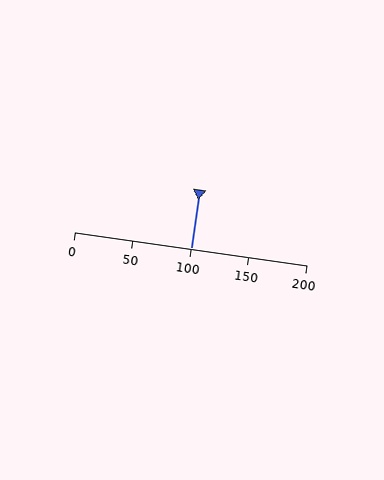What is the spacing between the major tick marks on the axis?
The major ticks are spaced 50 apart.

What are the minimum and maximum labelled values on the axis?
The axis runs from 0 to 200.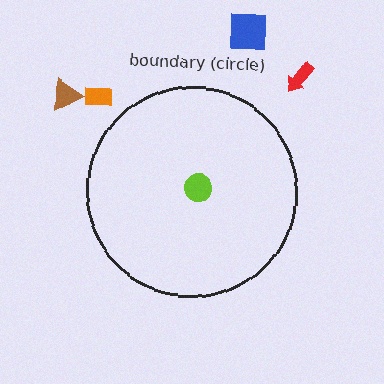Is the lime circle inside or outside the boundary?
Inside.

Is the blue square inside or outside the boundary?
Outside.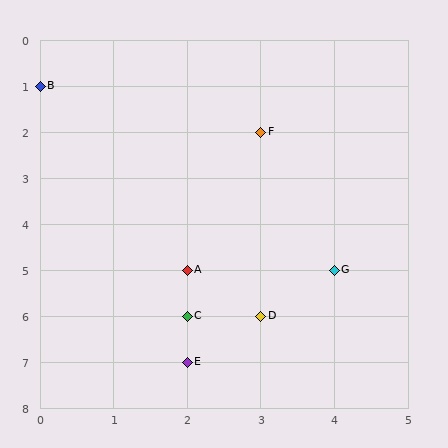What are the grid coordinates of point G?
Point G is at grid coordinates (4, 5).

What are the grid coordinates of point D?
Point D is at grid coordinates (3, 6).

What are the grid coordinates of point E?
Point E is at grid coordinates (2, 7).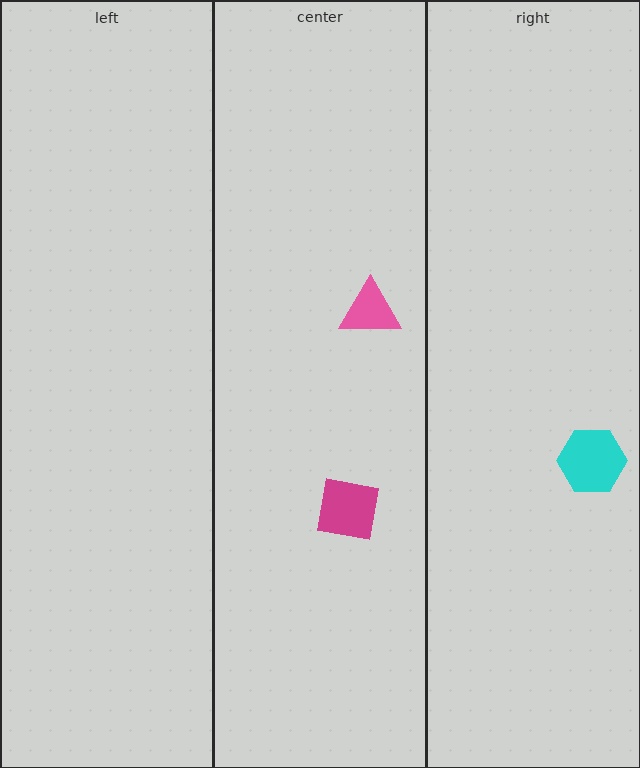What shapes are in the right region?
The cyan hexagon.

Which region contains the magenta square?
The center region.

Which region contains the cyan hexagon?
The right region.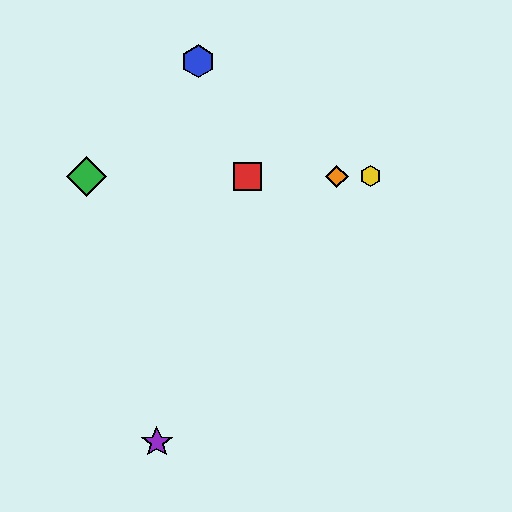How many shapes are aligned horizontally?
4 shapes (the red square, the green diamond, the yellow hexagon, the orange diamond) are aligned horizontally.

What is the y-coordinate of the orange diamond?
The orange diamond is at y≈176.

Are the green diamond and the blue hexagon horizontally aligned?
No, the green diamond is at y≈176 and the blue hexagon is at y≈61.